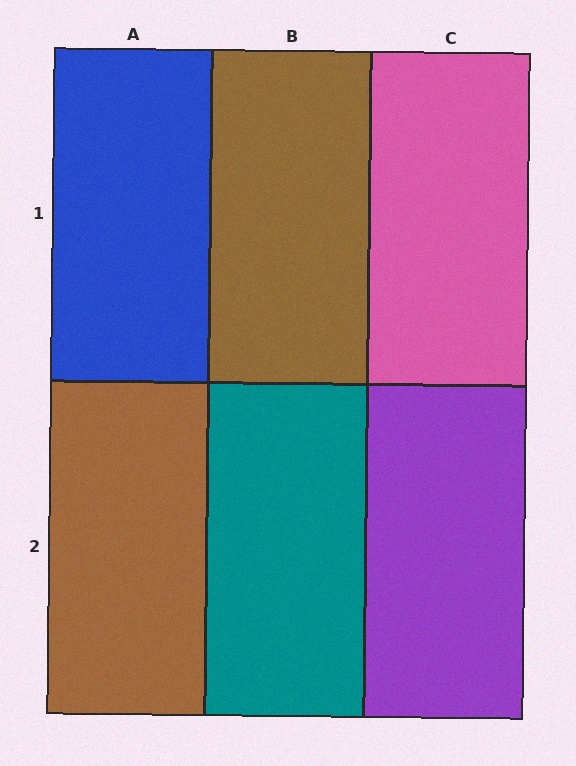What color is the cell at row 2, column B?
Teal.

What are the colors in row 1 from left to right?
Blue, brown, pink.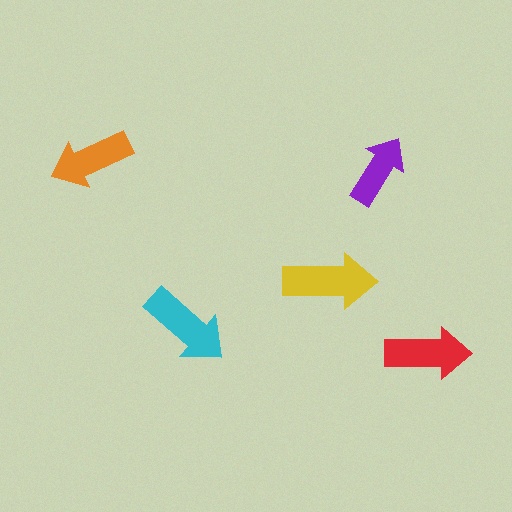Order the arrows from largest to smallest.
the yellow one, the cyan one, the red one, the orange one, the purple one.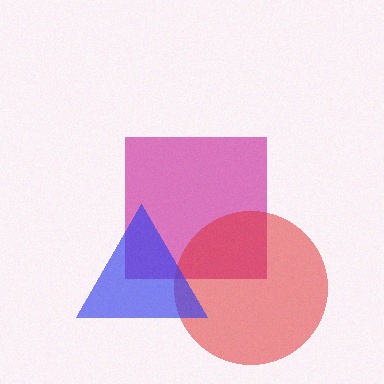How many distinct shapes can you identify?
There are 3 distinct shapes: a magenta square, a red circle, a blue triangle.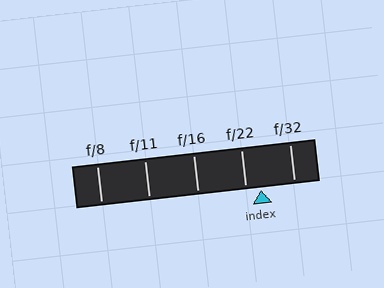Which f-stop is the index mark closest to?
The index mark is closest to f/22.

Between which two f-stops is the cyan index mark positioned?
The index mark is between f/22 and f/32.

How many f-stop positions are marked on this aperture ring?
There are 5 f-stop positions marked.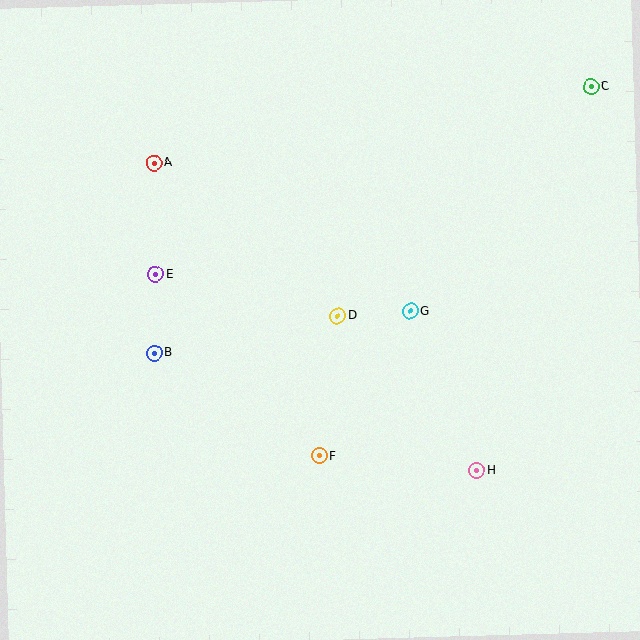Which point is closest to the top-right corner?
Point C is closest to the top-right corner.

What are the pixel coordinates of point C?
Point C is at (591, 87).